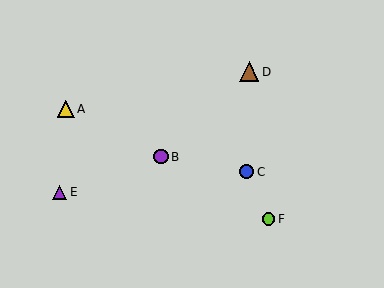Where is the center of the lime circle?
The center of the lime circle is at (268, 219).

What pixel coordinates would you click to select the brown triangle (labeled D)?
Click at (249, 72) to select the brown triangle D.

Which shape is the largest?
The brown triangle (labeled D) is the largest.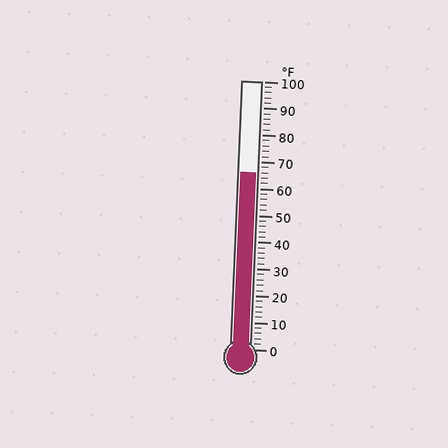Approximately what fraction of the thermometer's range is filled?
The thermometer is filled to approximately 65% of its range.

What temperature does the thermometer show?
The thermometer shows approximately 66°F.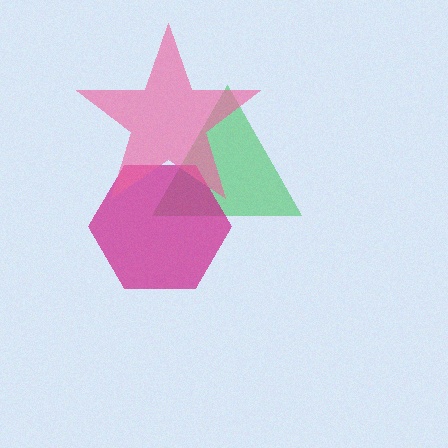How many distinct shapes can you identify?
There are 3 distinct shapes: a green triangle, a magenta hexagon, a pink star.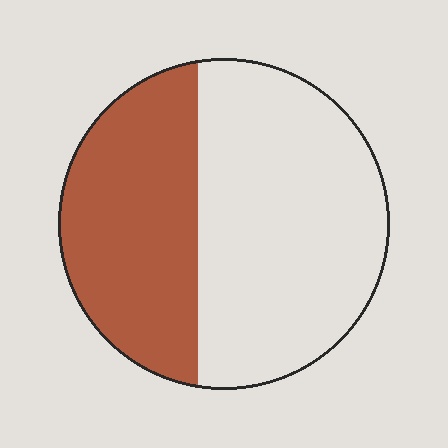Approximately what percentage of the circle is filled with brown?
Approximately 40%.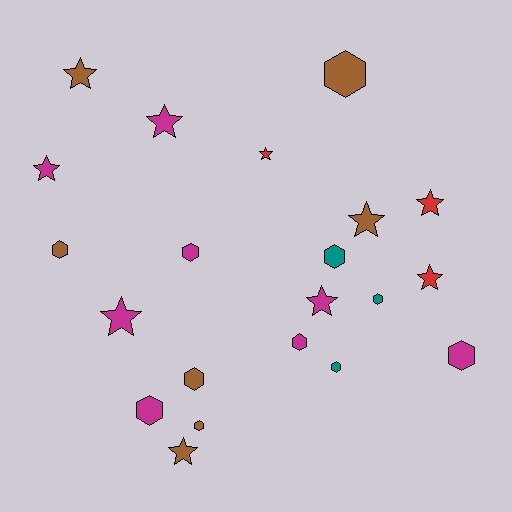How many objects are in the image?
There are 21 objects.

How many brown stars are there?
There are 3 brown stars.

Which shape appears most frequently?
Hexagon, with 11 objects.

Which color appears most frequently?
Magenta, with 8 objects.